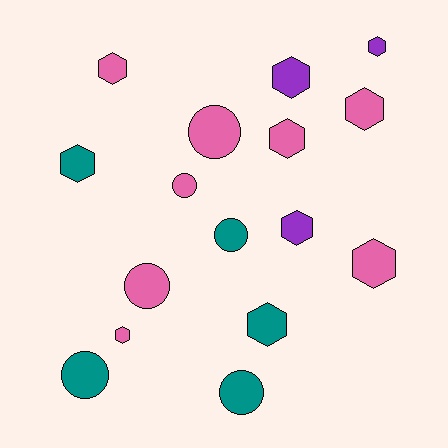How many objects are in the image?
There are 16 objects.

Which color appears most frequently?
Pink, with 8 objects.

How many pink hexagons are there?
There are 5 pink hexagons.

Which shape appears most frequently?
Hexagon, with 10 objects.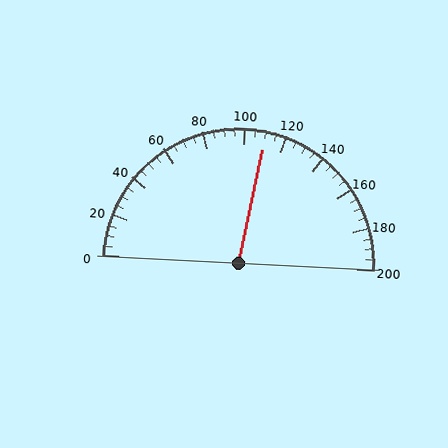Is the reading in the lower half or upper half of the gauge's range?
The reading is in the upper half of the range (0 to 200).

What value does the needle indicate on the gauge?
The needle indicates approximately 110.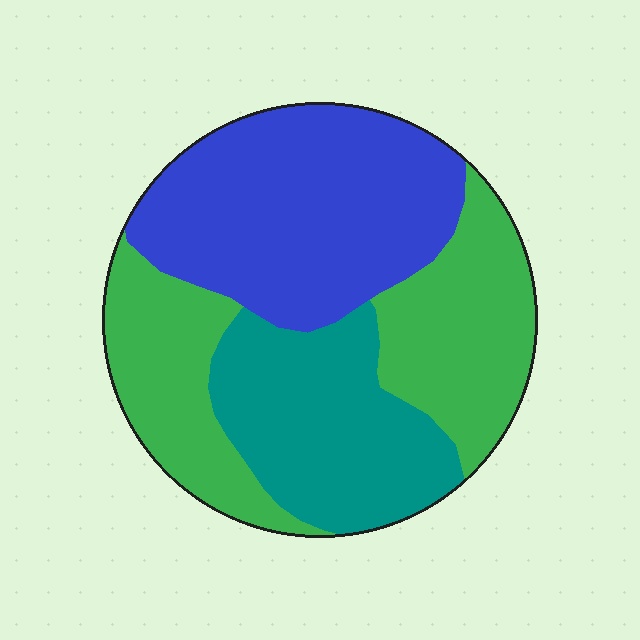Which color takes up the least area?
Teal, at roughly 25%.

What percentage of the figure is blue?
Blue takes up about three eighths (3/8) of the figure.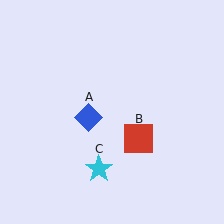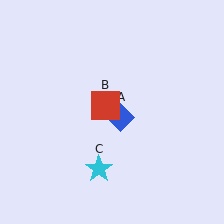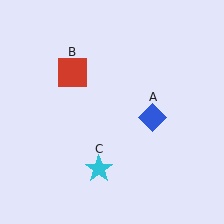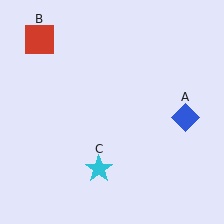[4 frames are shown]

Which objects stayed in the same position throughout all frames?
Cyan star (object C) remained stationary.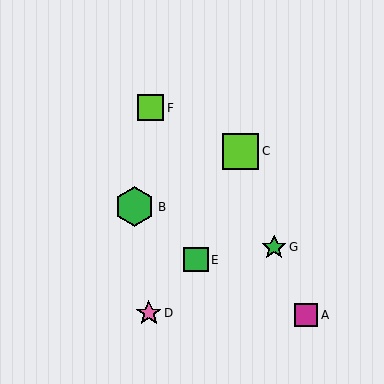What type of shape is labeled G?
Shape G is a green star.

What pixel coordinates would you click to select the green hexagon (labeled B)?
Click at (135, 207) to select the green hexagon B.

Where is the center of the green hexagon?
The center of the green hexagon is at (135, 207).